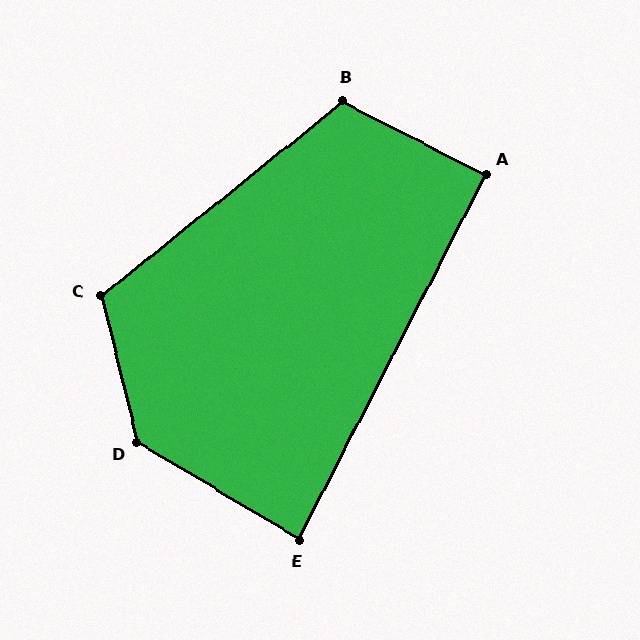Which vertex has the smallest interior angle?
E, at approximately 86 degrees.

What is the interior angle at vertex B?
Approximately 114 degrees (obtuse).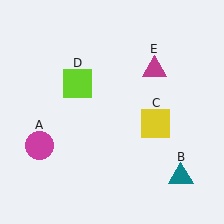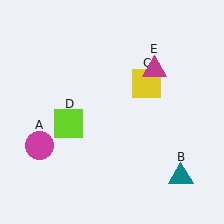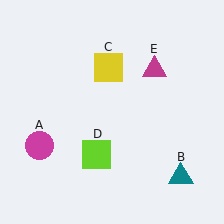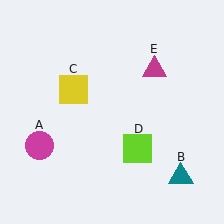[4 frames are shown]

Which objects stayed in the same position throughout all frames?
Magenta circle (object A) and teal triangle (object B) and magenta triangle (object E) remained stationary.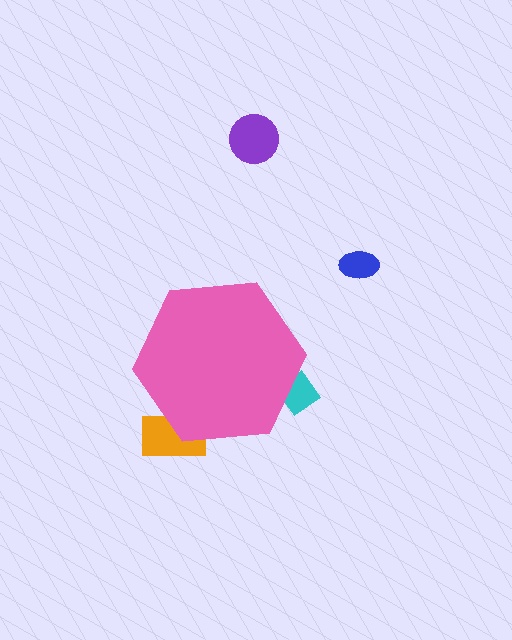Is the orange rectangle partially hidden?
Yes, the orange rectangle is partially hidden behind the pink hexagon.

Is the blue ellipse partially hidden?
No, the blue ellipse is fully visible.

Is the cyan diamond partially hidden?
Yes, the cyan diamond is partially hidden behind the pink hexagon.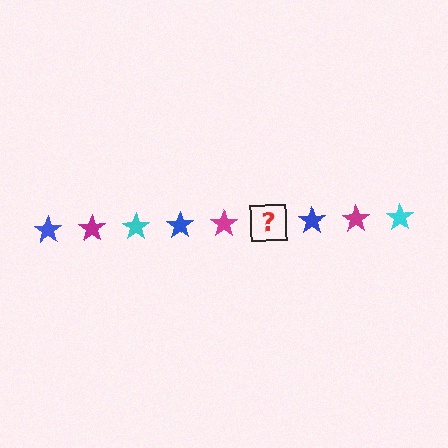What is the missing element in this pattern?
The missing element is a cyan star.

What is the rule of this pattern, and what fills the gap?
The rule is that the pattern cycles through blue, magenta, cyan stars. The gap should be filled with a cyan star.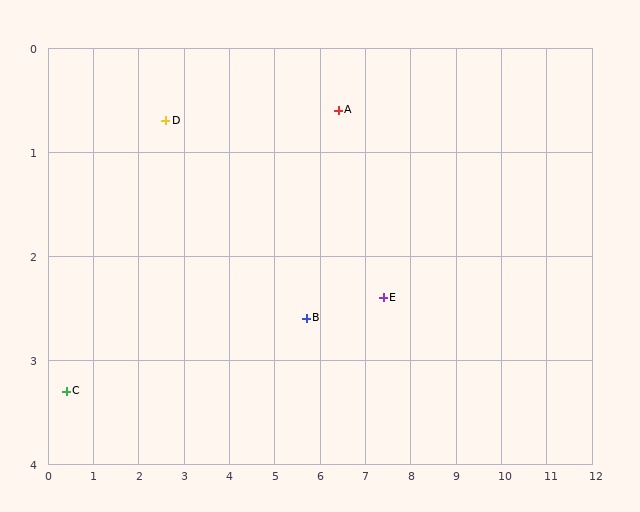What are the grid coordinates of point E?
Point E is at approximately (7.4, 2.4).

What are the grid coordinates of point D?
Point D is at approximately (2.6, 0.7).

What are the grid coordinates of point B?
Point B is at approximately (5.7, 2.6).